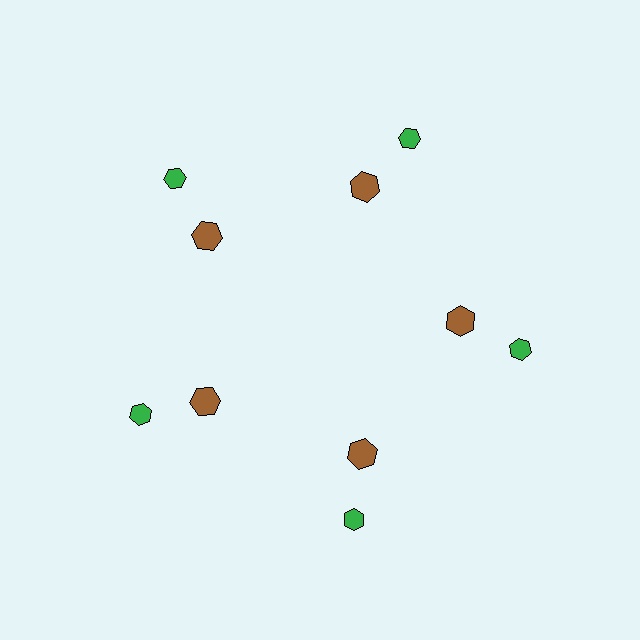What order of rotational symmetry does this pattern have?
This pattern has 5-fold rotational symmetry.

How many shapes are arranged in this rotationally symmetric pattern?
There are 10 shapes, arranged in 5 groups of 2.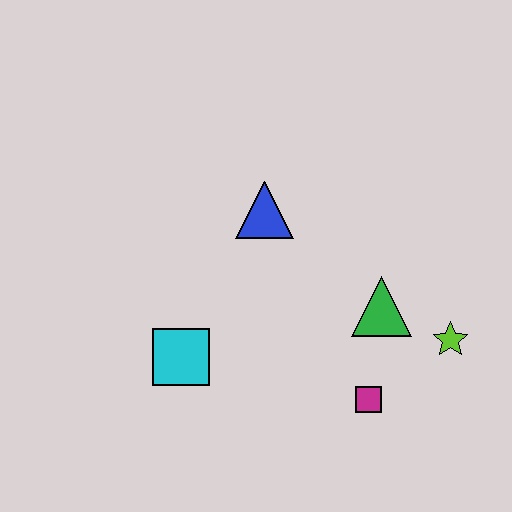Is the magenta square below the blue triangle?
Yes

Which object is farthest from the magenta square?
The blue triangle is farthest from the magenta square.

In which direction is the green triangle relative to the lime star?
The green triangle is to the left of the lime star.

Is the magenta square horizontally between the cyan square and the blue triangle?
No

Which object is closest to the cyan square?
The blue triangle is closest to the cyan square.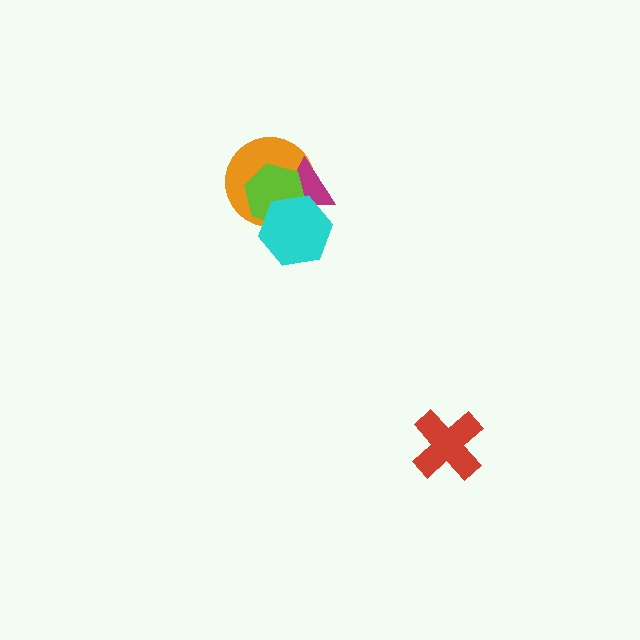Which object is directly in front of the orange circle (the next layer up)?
The magenta triangle is directly in front of the orange circle.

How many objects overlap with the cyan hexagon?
3 objects overlap with the cyan hexagon.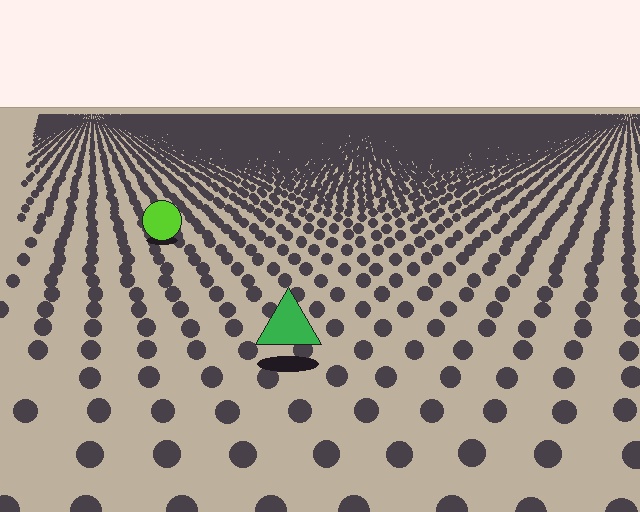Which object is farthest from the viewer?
The lime circle is farthest from the viewer. It appears smaller and the ground texture around it is denser.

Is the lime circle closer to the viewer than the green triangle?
No. The green triangle is closer — you can tell from the texture gradient: the ground texture is coarser near it.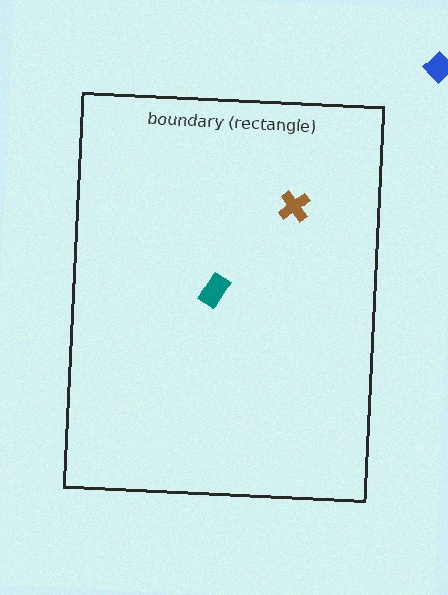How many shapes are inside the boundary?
2 inside, 1 outside.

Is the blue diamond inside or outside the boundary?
Outside.